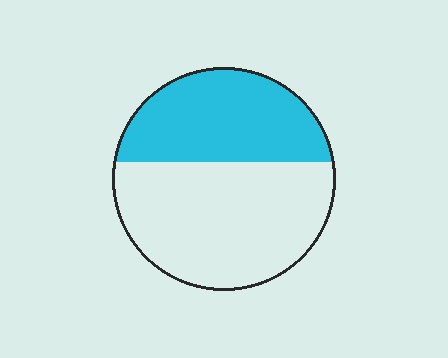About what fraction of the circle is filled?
About two fifths (2/5).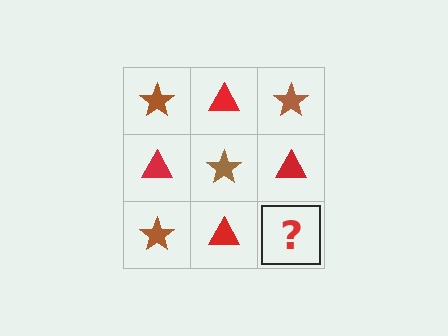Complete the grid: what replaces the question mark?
The question mark should be replaced with a brown star.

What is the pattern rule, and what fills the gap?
The rule is that it alternates brown star and red triangle in a checkerboard pattern. The gap should be filled with a brown star.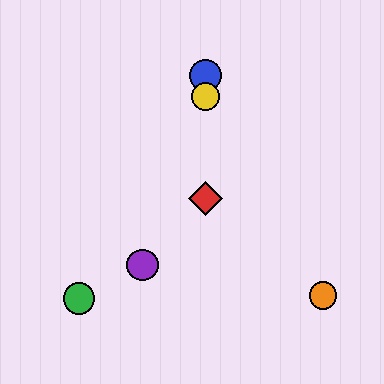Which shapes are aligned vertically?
The red diamond, the blue circle, the yellow circle are aligned vertically.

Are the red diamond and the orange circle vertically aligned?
No, the red diamond is at x≈206 and the orange circle is at x≈323.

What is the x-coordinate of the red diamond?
The red diamond is at x≈206.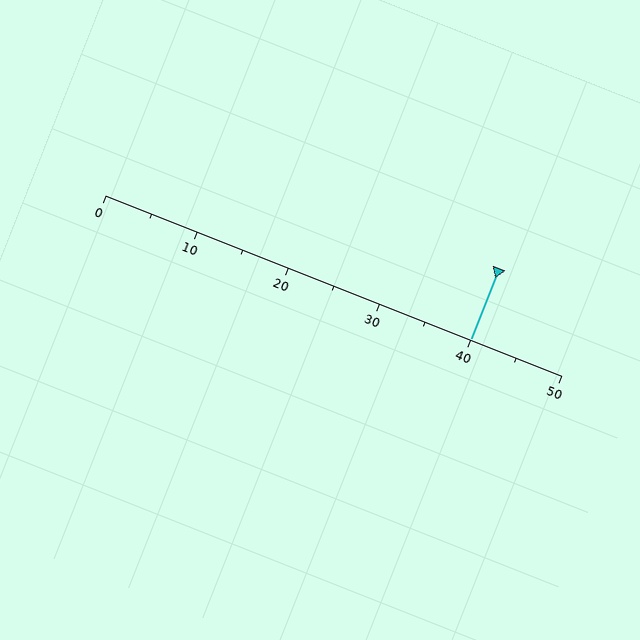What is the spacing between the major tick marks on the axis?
The major ticks are spaced 10 apart.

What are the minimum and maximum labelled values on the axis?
The axis runs from 0 to 50.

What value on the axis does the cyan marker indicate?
The marker indicates approximately 40.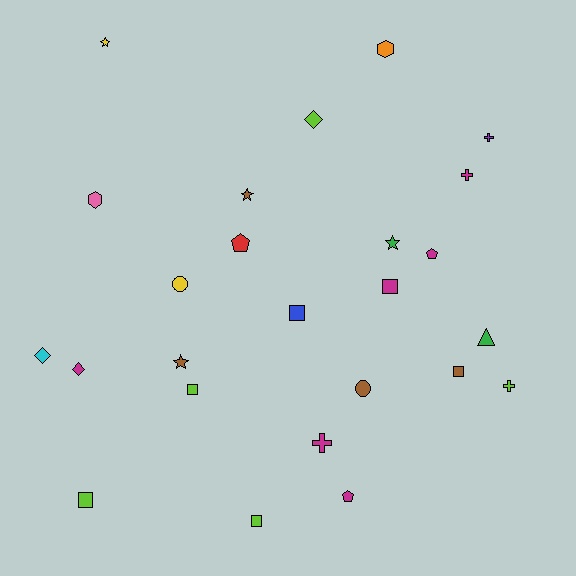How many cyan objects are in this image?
There is 1 cyan object.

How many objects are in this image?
There are 25 objects.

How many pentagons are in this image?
There are 3 pentagons.